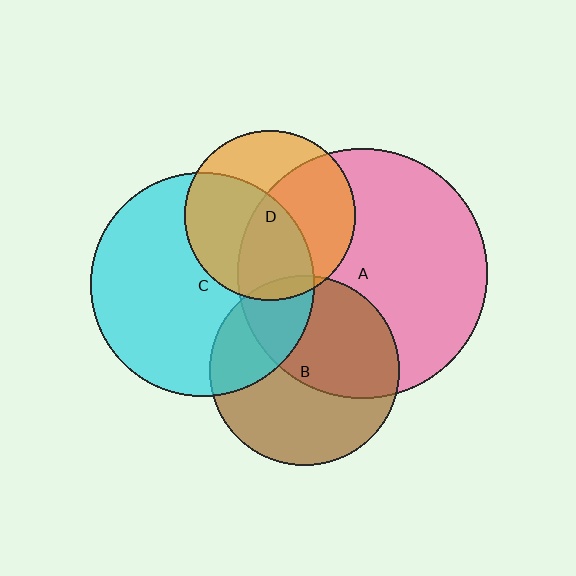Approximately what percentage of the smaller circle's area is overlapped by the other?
Approximately 50%.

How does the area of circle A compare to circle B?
Approximately 1.7 times.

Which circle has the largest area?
Circle A (pink).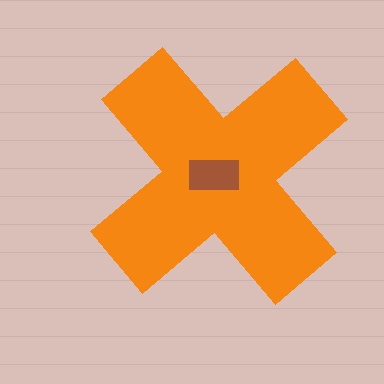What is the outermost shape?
The orange cross.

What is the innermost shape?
The brown rectangle.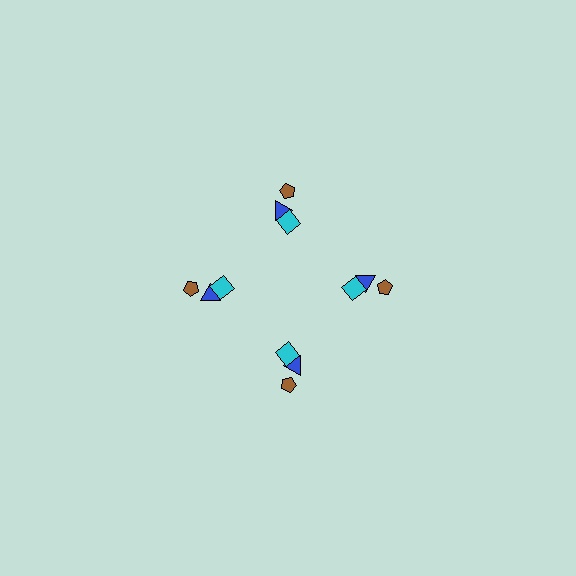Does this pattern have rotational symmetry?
Yes, this pattern has 4-fold rotational symmetry. It looks the same after rotating 90 degrees around the center.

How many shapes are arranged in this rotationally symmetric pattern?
There are 12 shapes, arranged in 4 groups of 3.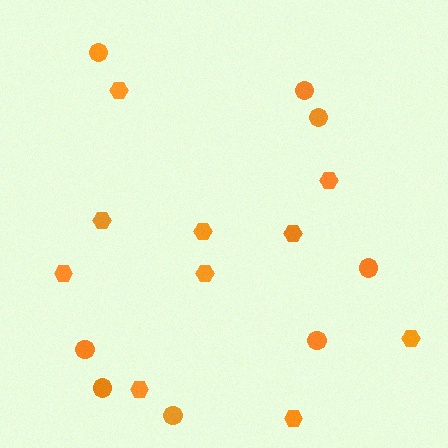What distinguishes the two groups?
There are 2 groups: one group of hexagons (10) and one group of circles (8).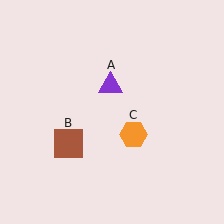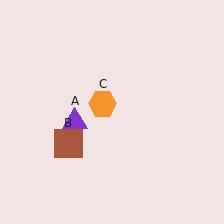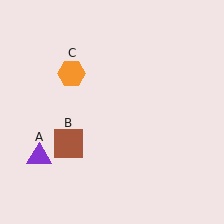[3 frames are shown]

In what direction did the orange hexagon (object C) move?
The orange hexagon (object C) moved up and to the left.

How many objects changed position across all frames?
2 objects changed position: purple triangle (object A), orange hexagon (object C).